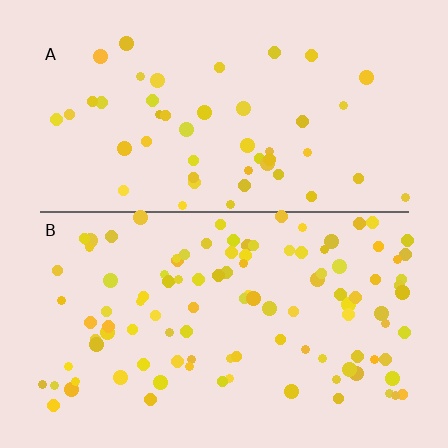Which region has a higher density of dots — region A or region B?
B (the bottom).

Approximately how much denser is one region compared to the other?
Approximately 2.2× — region B over region A.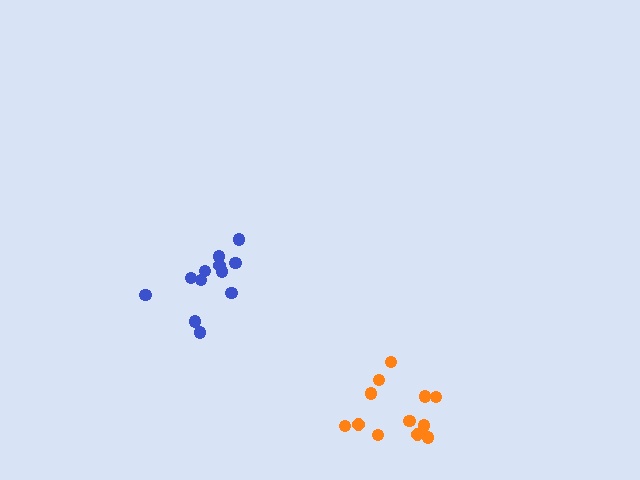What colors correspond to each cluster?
The clusters are colored: blue, orange.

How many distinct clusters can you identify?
There are 2 distinct clusters.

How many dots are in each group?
Group 1: 12 dots, Group 2: 12 dots (24 total).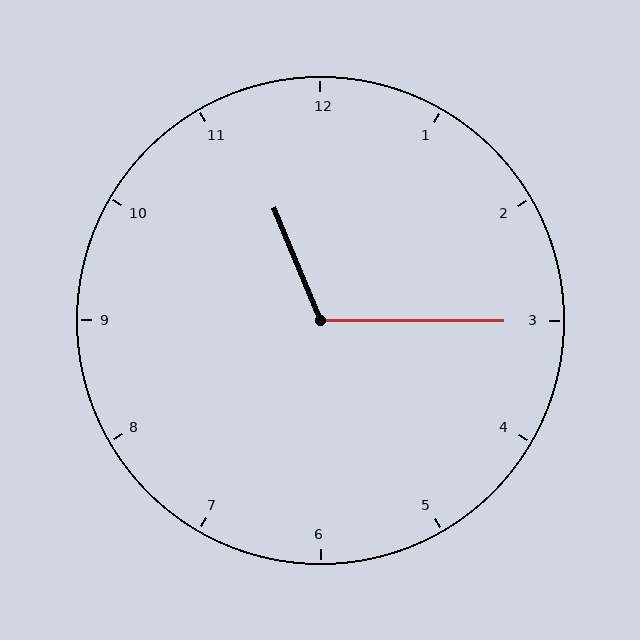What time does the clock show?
11:15.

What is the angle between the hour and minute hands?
Approximately 112 degrees.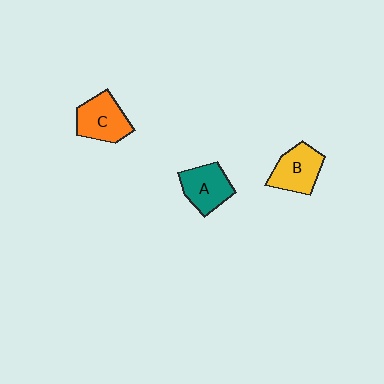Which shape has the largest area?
Shape C (orange).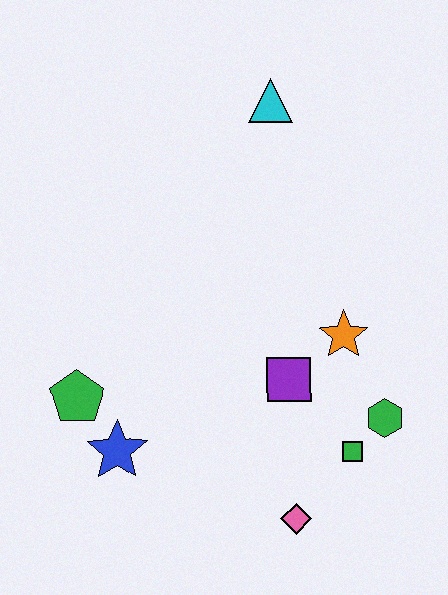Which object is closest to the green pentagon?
The blue star is closest to the green pentagon.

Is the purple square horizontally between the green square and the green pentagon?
Yes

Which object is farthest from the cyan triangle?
The pink diamond is farthest from the cyan triangle.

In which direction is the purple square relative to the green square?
The purple square is above the green square.